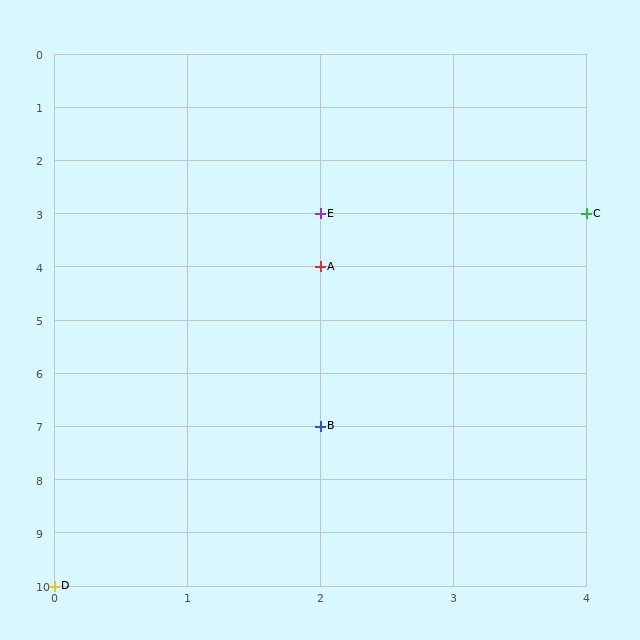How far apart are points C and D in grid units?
Points C and D are 4 columns and 7 rows apart (about 8.1 grid units diagonally).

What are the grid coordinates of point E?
Point E is at grid coordinates (2, 3).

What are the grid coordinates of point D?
Point D is at grid coordinates (0, 10).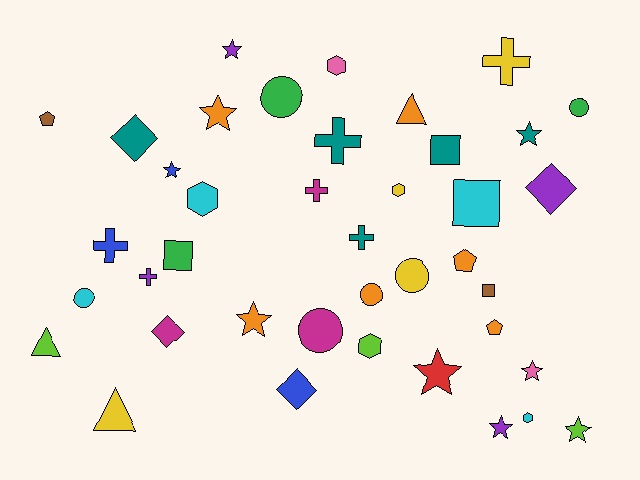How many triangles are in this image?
There are 3 triangles.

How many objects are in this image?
There are 40 objects.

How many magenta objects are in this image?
There are 3 magenta objects.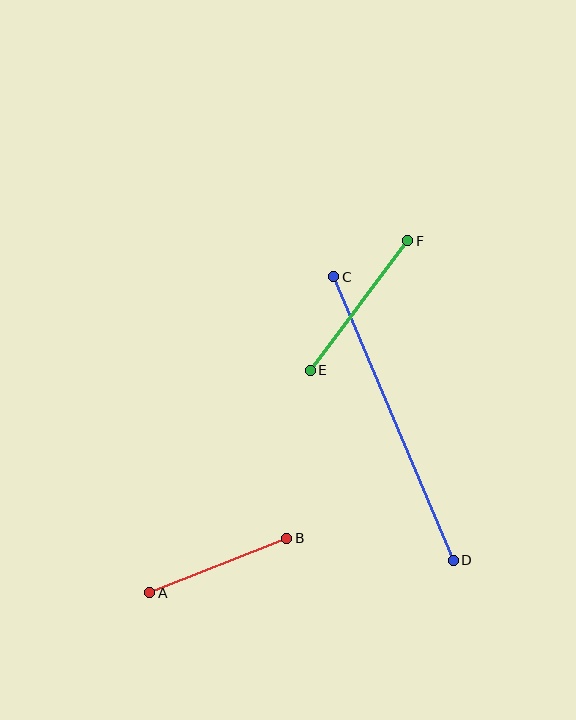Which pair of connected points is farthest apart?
Points C and D are farthest apart.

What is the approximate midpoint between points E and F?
The midpoint is at approximately (359, 306) pixels.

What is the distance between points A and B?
The distance is approximately 147 pixels.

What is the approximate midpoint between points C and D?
The midpoint is at approximately (393, 419) pixels.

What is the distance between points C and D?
The distance is approximately 308 pixels.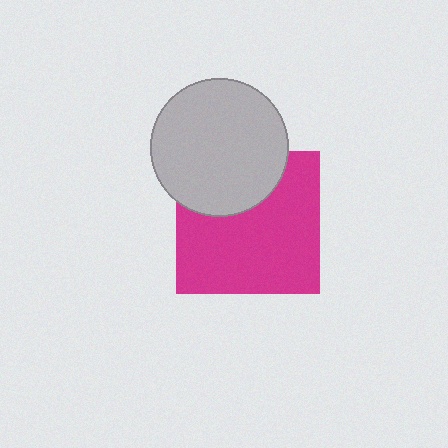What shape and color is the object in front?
The object in front is a light gray circle.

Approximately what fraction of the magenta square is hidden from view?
Roughly 30% of the magenta square is hidden behind the light gray circle.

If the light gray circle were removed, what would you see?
You would see the complete magenta square.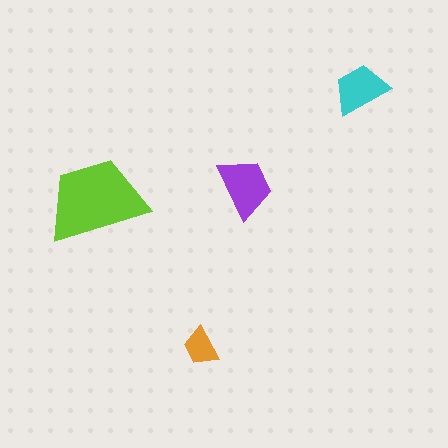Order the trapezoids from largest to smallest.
the lime one, the purple one, the cyan one, the orange one.